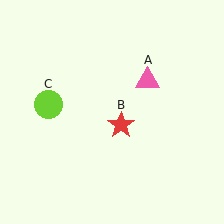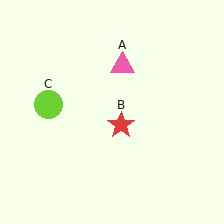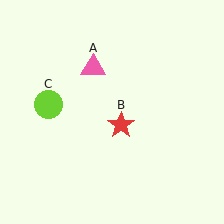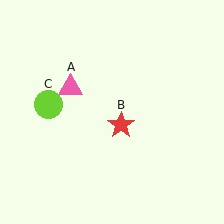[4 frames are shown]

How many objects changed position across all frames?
1 object changed position: pink triangle (object A).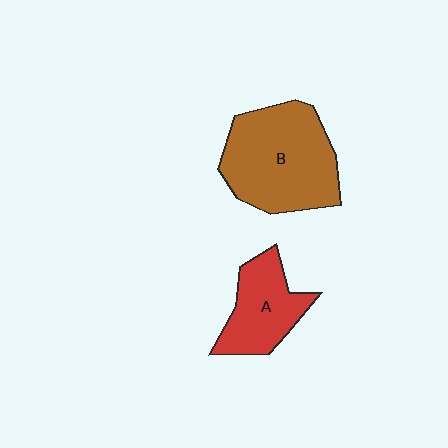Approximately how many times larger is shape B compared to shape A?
Approximately 1.7 times.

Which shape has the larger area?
Shape B (brown).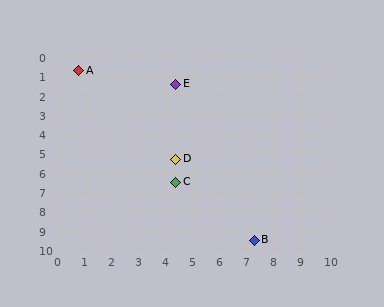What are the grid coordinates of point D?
Point D is at approximately (4.4, 5.3).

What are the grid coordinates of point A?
Point A is at approximately (0.8, 0.7).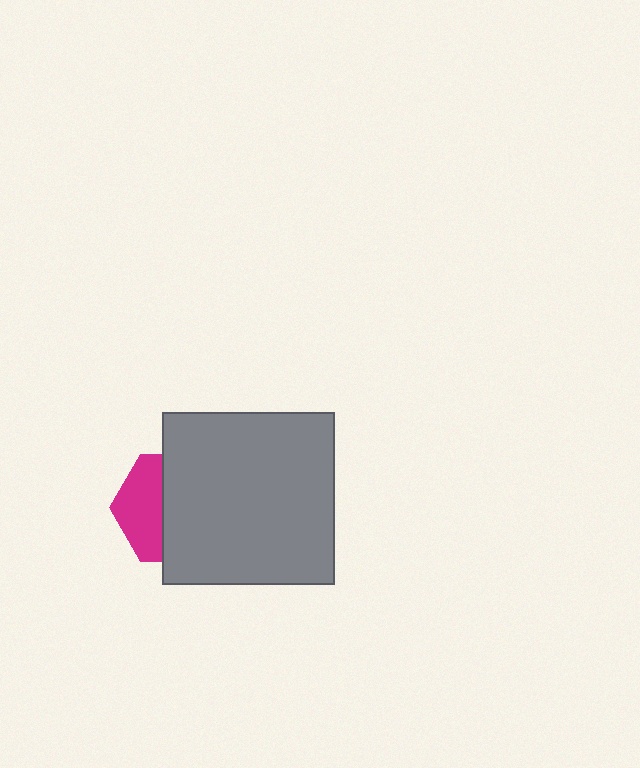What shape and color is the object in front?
The object in front is a gray square.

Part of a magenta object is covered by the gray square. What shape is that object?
It is a hexagon.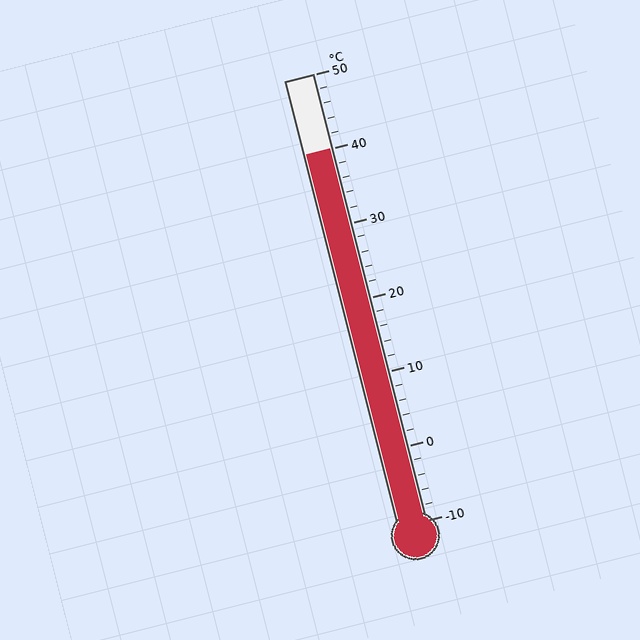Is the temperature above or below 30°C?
The temperature is above 30°C.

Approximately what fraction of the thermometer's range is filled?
The thermometer is filled to approximately 85% of its range.